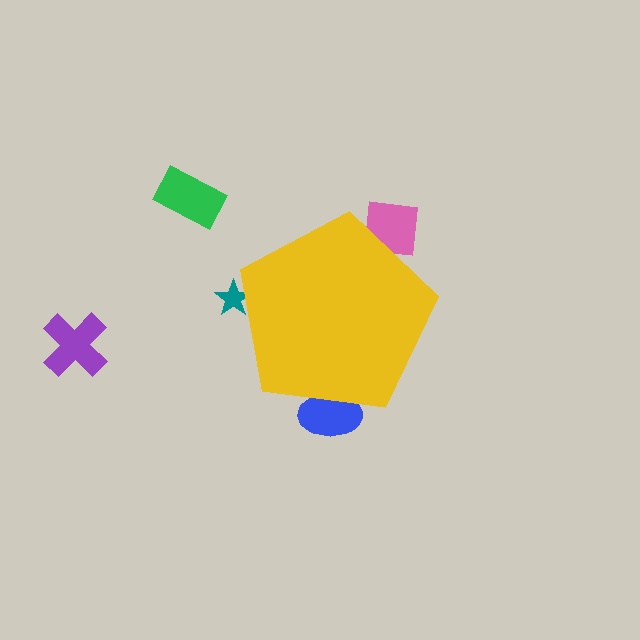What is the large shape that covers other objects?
A yellow pentagon.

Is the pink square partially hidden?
Yes, the pink square is partially hidden behind the yellow pentagon.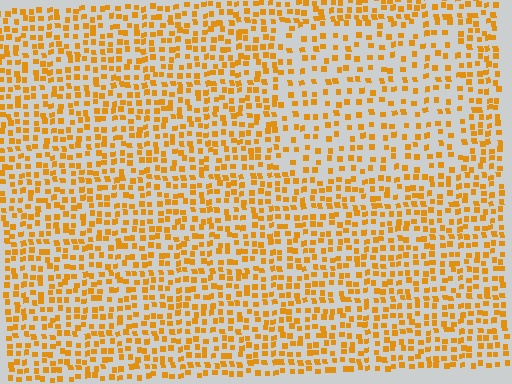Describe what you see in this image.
The image contains small orange elements arranged at two different densities. A rectangle-shaped region is visible where the elements are less densely packed than the surrounding area.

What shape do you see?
I see a rectangle.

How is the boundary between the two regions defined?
The boundary is defined by a change in element density (approximately 1.7x ratio). All elements are the same color, size, and shape.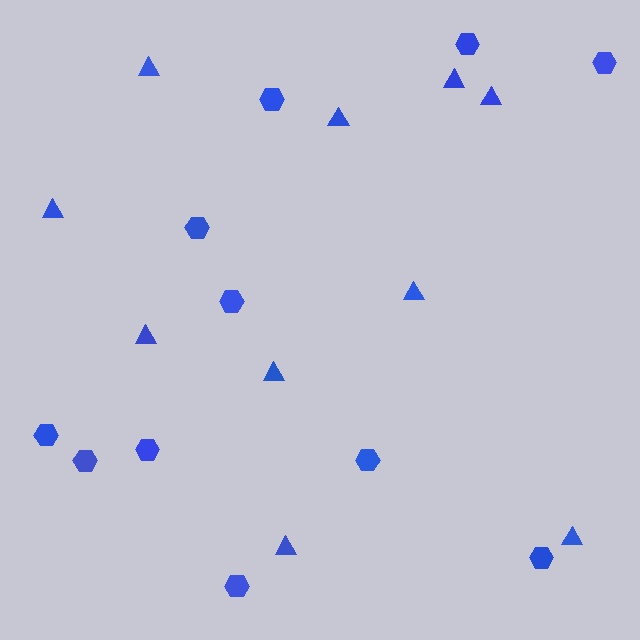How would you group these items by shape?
There are 2 groups: one group of hexagons (11) and one group of triangles (10).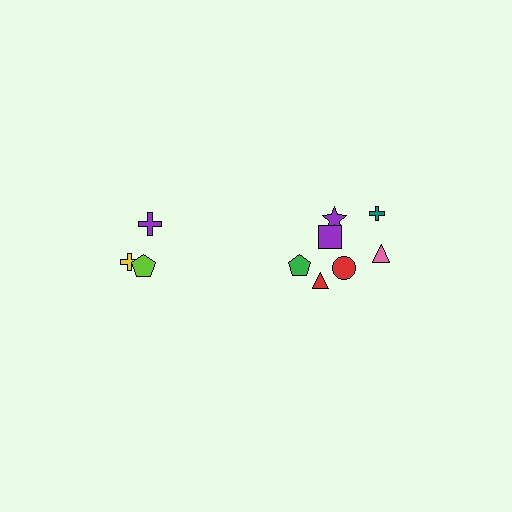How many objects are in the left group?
There are 3 objects.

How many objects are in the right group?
There are 7 objects.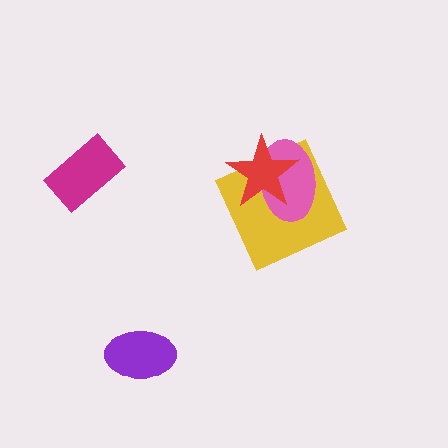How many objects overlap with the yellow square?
2 objects overlap with the yellow square.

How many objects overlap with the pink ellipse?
2 objects overlap with the pink ellipse.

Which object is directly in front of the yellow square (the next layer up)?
The pink ellipse is directly in front of the yellow square.